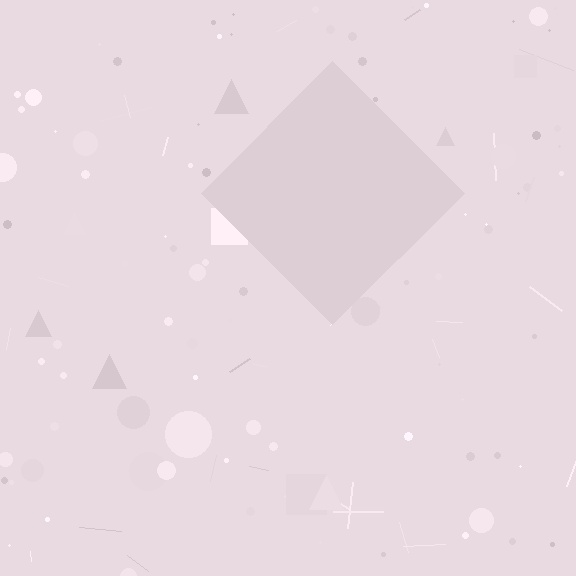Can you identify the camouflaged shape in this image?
The camouflaged shape is a diamond.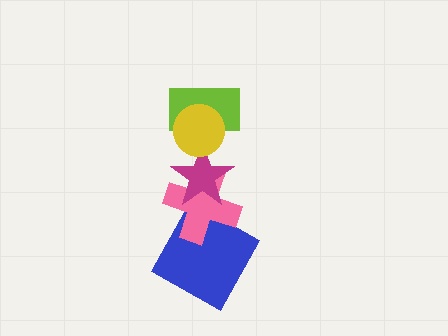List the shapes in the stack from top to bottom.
From top to bottom: the yellow circle, the lime rectangle, the magenta star, the pink cross, the blue square.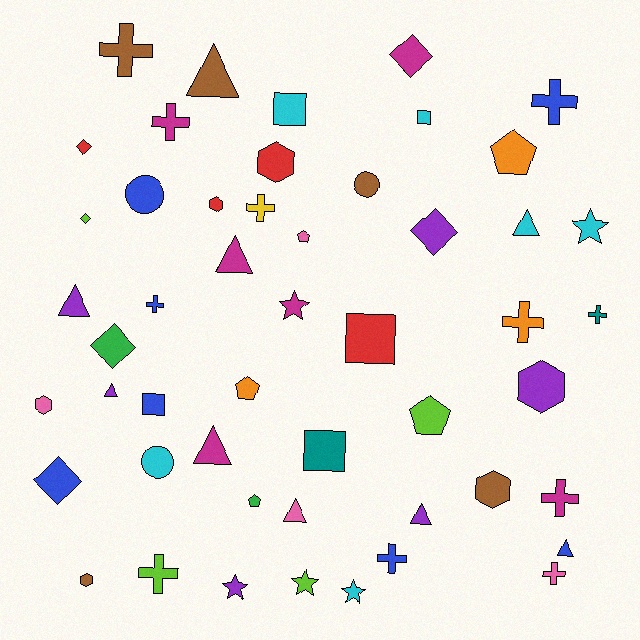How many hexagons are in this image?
There are 6 hexagons.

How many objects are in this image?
There are 50 objects.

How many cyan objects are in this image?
There are 6 cyan objects.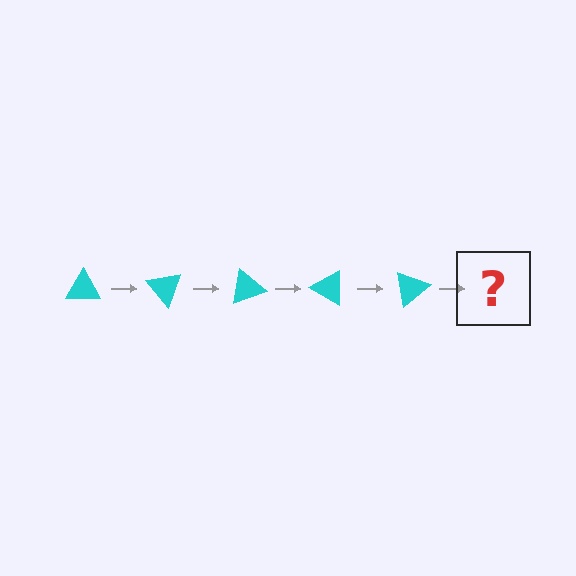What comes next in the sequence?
The next element should be a cyan triangle rotated 250 degrees.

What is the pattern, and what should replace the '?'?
The pattern is that the triangle rotates 50 degrees each step. The '?' should be a cyan triangle rotated 250 degrees.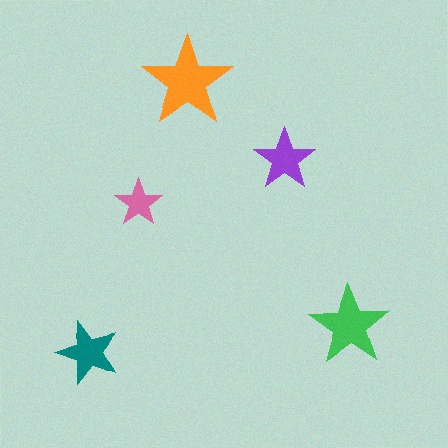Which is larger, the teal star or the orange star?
The orange one.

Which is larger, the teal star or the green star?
The green one.